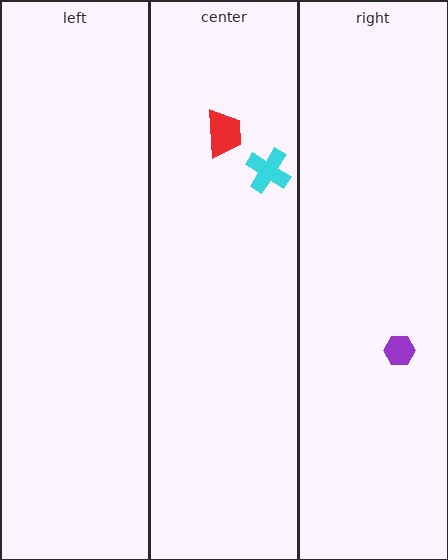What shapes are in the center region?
The cyan cross, the red trapezoid.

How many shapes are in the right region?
1.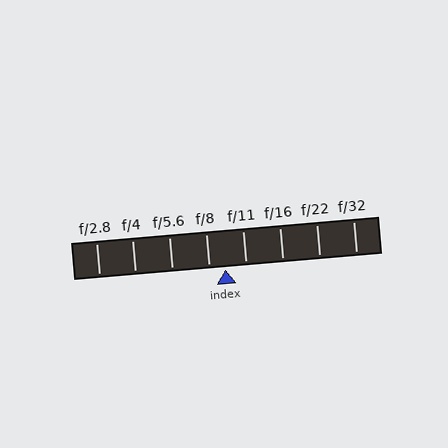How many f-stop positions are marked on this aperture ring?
There are 8 f-stop positions marked.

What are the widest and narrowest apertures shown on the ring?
The widest aperture shown is f/2.8 and the narrowest is f/32.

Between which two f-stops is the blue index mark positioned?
The index mark is between f/8 and f/11.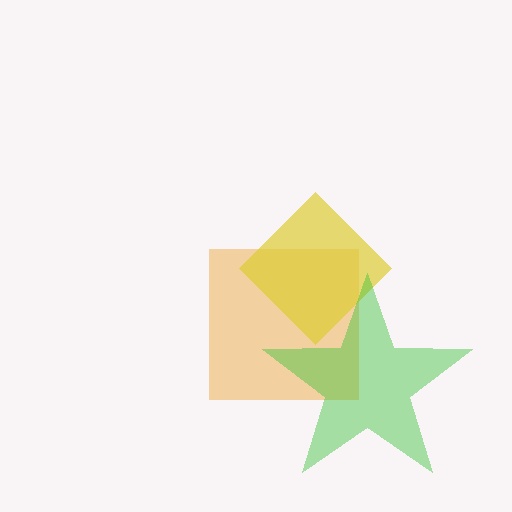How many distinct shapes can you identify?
There are 3 distinct shapes: an orange square, a yellow diamond, a green star.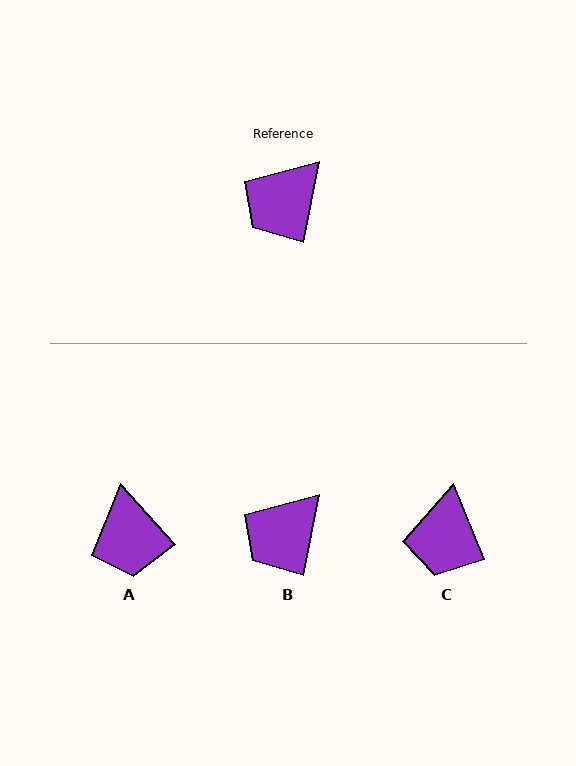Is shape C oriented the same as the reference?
No, it is off by about 34 degrees.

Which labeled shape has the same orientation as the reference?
B.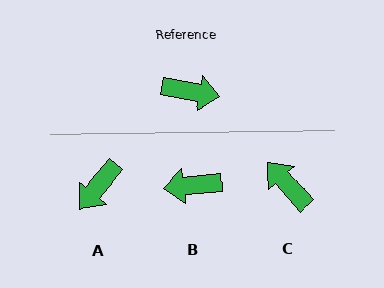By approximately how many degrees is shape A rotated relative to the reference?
Approximately 119 degrees clockwise.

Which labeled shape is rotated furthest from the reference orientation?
B, about 164 degrees away.